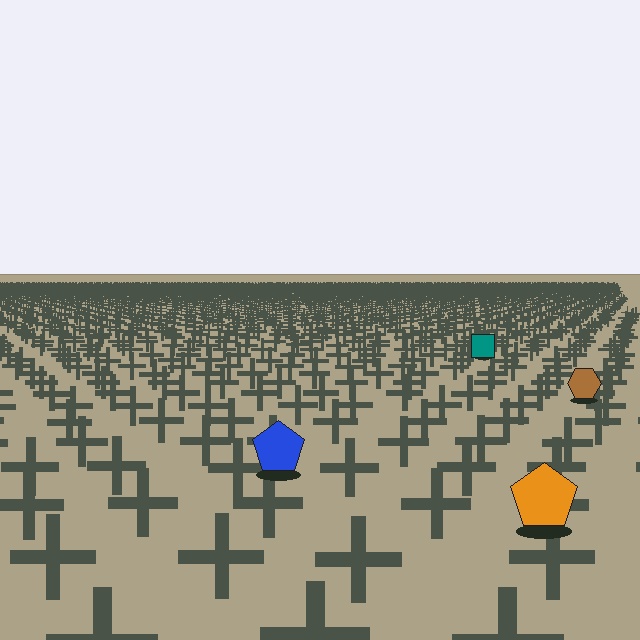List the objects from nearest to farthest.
From nearest to farthest: the orange pentagon, the blue pentagon, the brown hexagon, the teal square.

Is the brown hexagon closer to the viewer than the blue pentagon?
No. The blue pentagon is closer — you can tell from the texture gradient: the ground texture is coarser near it.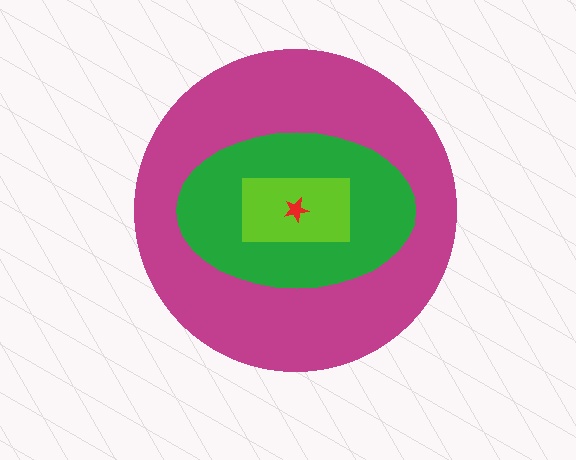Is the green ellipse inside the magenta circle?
Yes.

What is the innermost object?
The red star.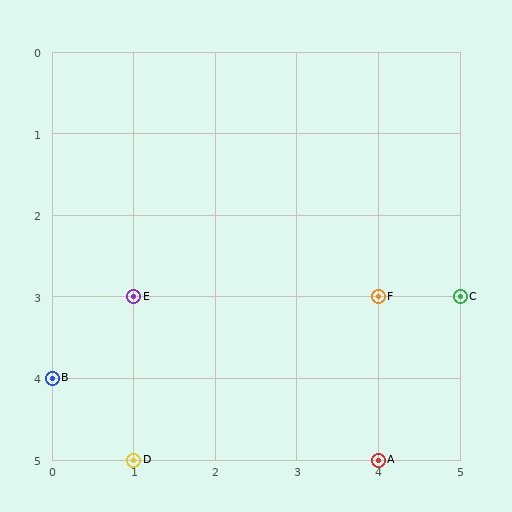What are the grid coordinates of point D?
Point D is at grid coordinates (1, 5).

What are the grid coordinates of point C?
Point C is at grid coordinates (5, 3).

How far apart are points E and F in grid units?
Points E and F are 3 columns apart.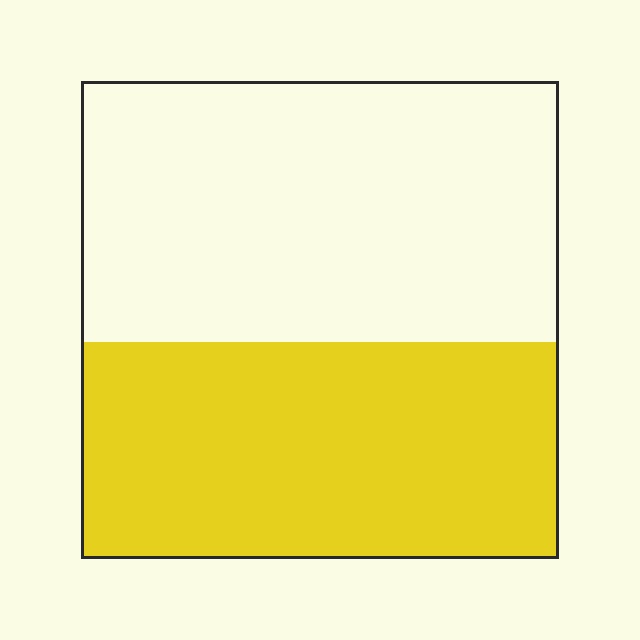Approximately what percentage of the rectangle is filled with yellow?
Approximately 45%.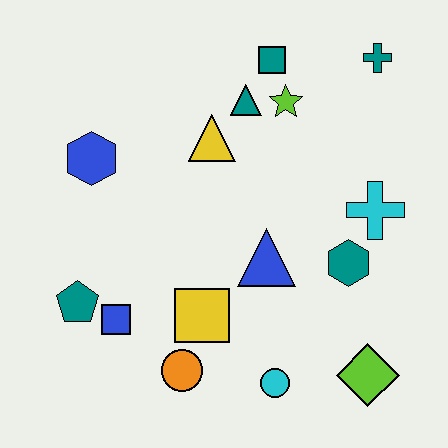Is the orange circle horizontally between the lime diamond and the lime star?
No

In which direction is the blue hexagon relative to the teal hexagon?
The blue hexagon is to the left of the teal hexagon.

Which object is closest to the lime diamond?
The cyan circle is closest to the lime diamond.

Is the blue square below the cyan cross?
Yes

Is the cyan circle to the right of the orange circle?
Yes